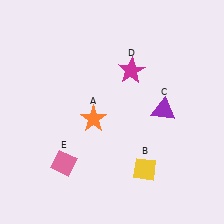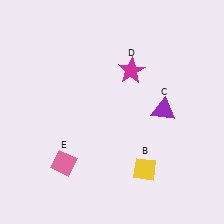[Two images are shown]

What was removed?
The orange star (A) was removed in Image 2.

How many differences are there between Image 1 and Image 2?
There is 1 difference between the two images.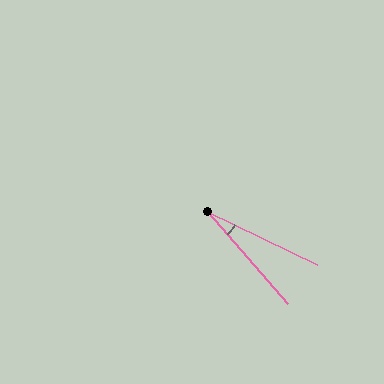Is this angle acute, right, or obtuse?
It is acute.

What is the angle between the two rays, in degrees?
Approximately 23 degrees.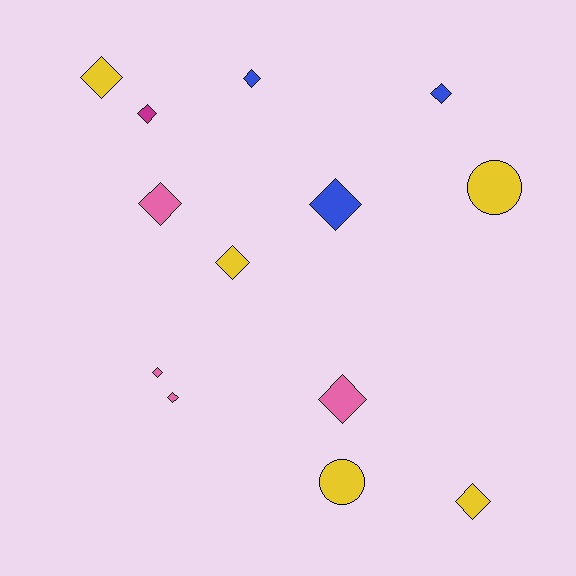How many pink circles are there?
There are no pink circles.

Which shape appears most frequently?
Diamond, with 11 objects.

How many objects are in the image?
There are 13 objects.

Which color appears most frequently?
Yellow, with 5 objects.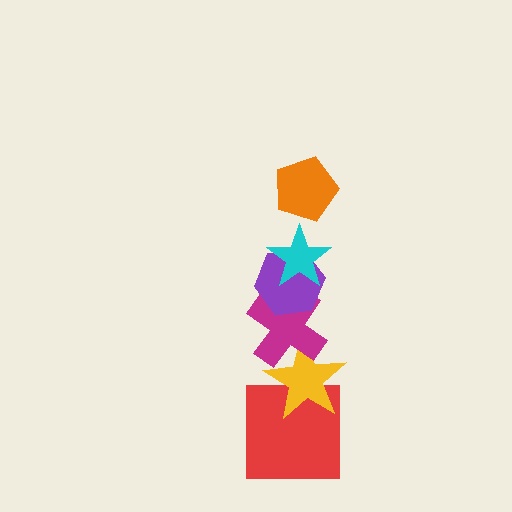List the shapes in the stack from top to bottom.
From top to bottom: the orange pentagon, the cyan star, the purple hexagon, the magenta cross, the yellow star, the red square.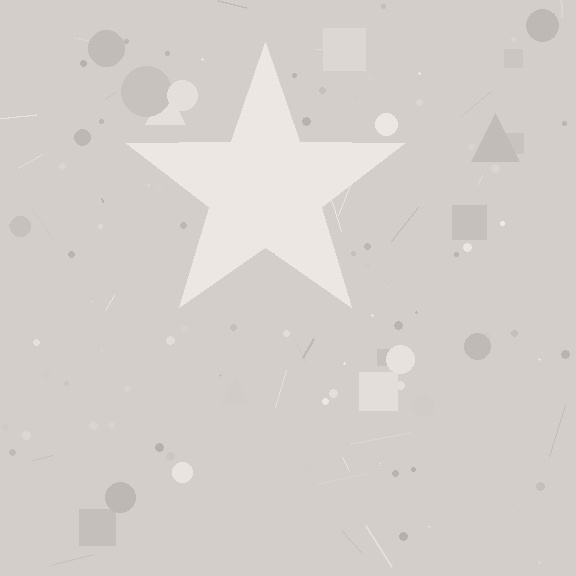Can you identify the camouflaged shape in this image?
The camouflaged shape is a star.